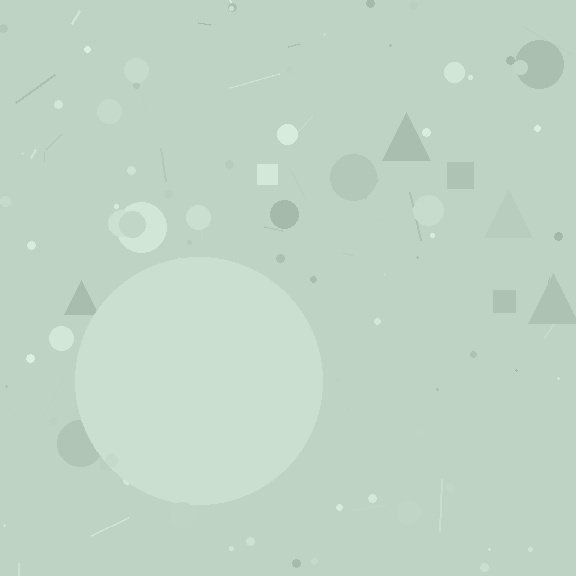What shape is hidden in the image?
A circle is hidden in the image.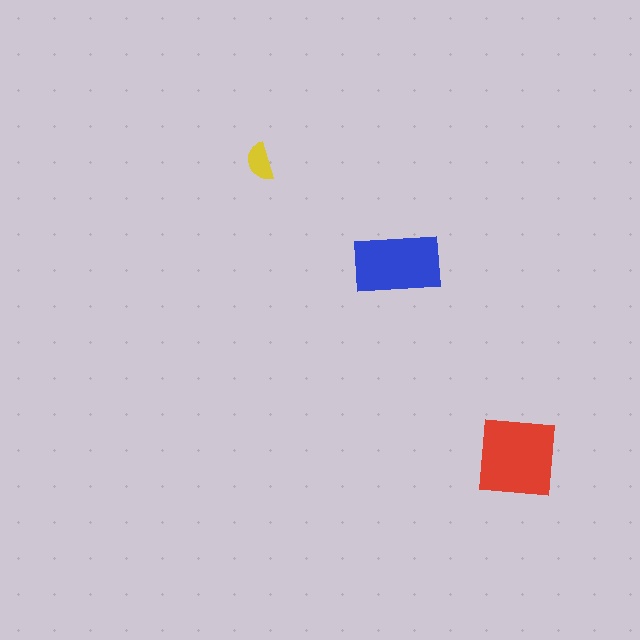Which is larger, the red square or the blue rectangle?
The red square.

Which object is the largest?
The red square.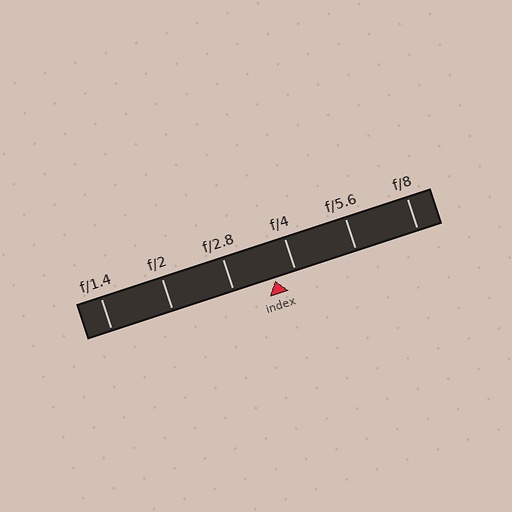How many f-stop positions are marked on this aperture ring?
There are 6 f-stop positions marked.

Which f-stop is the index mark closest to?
The index mark is closest to f/4.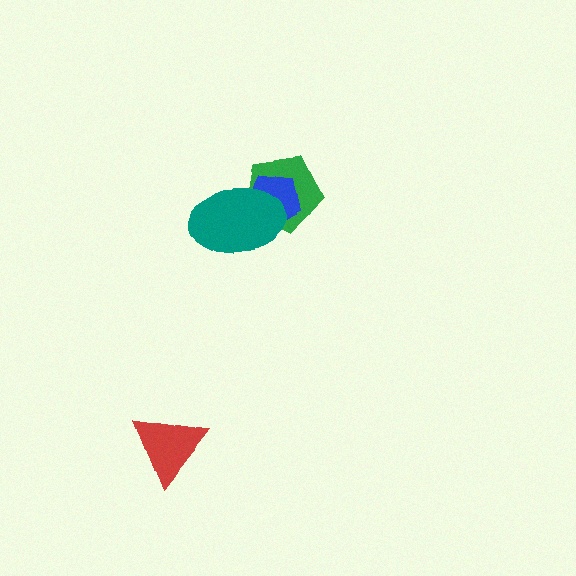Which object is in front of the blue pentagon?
The teal ellipse is in front of the blue pentagon.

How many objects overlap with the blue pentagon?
2 objects overlap with the blue pentagon.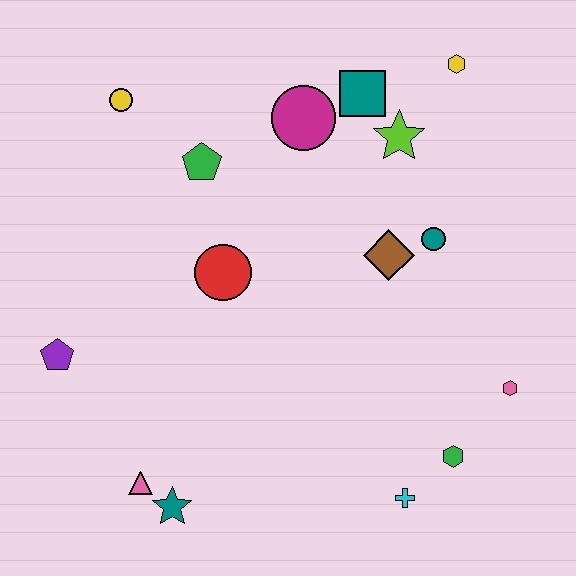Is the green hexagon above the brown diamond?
No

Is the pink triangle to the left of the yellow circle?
No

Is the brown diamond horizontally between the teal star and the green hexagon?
Yes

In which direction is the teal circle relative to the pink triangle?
The teal circle is to the right of the pink triangle.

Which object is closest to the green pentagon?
The yellow circle is closest to the green pentagon.